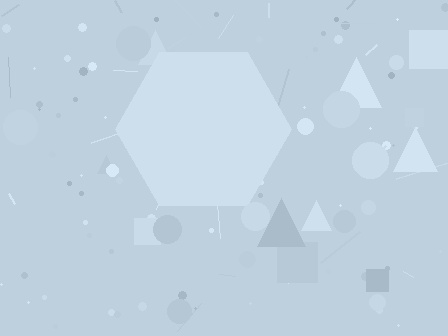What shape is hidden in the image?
A hexagon is hidden in the image.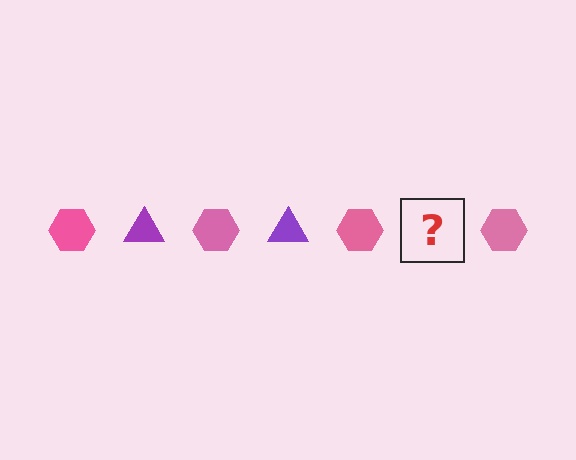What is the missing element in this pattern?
The missing element is a purple triangle.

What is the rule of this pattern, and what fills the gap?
The rule is that the pattern alternates between pink hexagon and purple triangle. The gap should be filled with a purple triangle.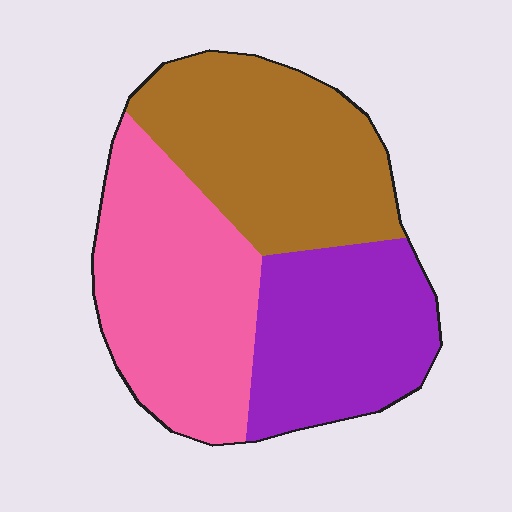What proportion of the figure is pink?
Pink covers about 35% of the figure.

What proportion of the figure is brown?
Brown takes up between a quarter and a half of the figure.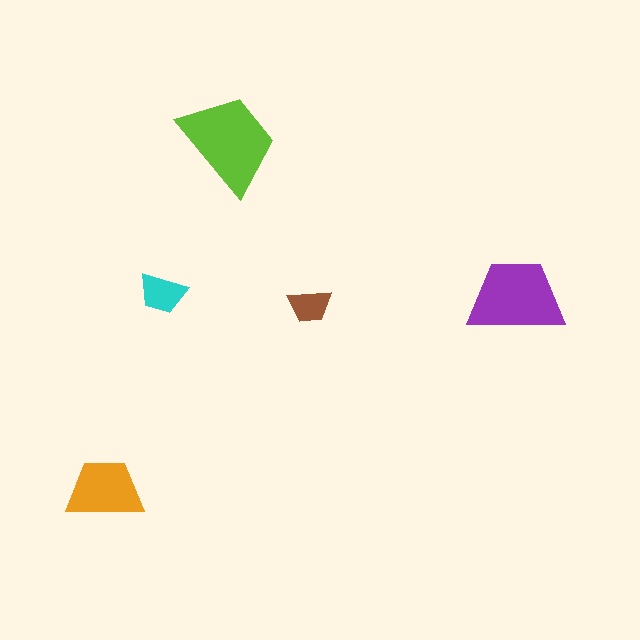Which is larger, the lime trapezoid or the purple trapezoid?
The lime one.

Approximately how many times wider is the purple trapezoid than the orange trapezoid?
About 1.5 times wider.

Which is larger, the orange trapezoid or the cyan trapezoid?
The orange one.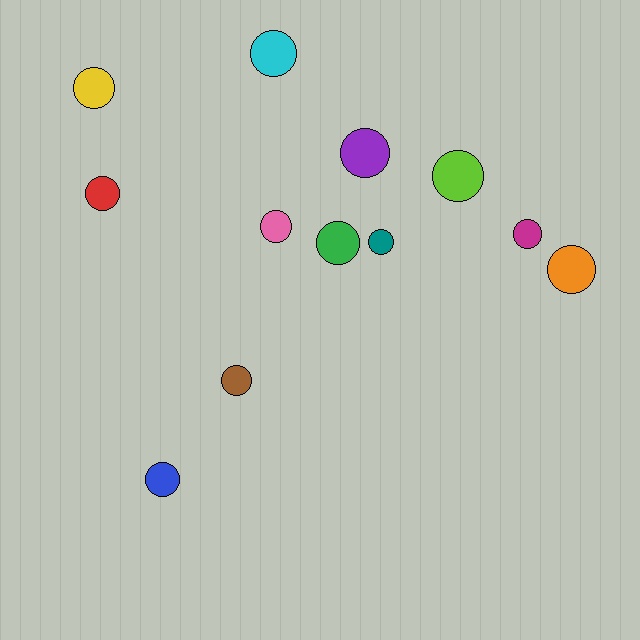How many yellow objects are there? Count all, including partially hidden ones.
There is 1 yellow object.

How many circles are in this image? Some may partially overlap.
There are 12 circles.